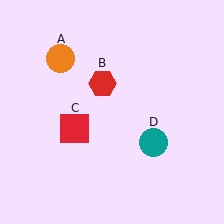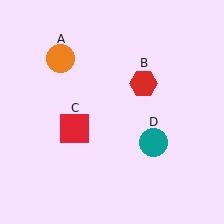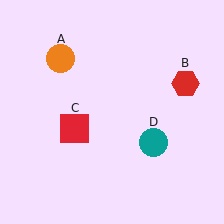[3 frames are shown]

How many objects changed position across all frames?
1 object changed position: red hexagon (object B).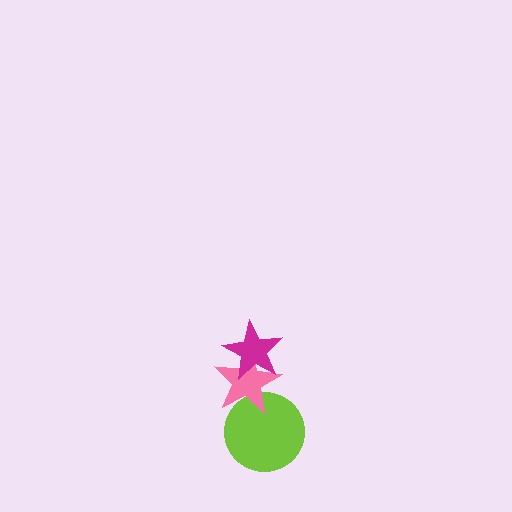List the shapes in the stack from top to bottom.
From top to bottom: the magenta star, the pink star, the lime circle.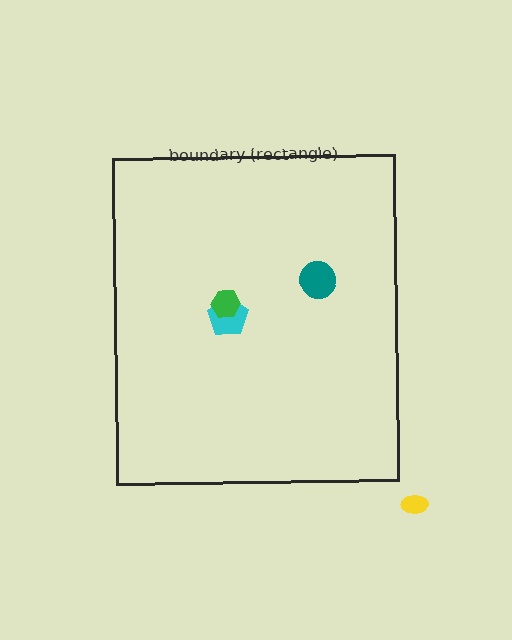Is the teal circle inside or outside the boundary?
Inside.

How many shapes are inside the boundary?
3 inside, 1 outside.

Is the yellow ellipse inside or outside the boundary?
Outside.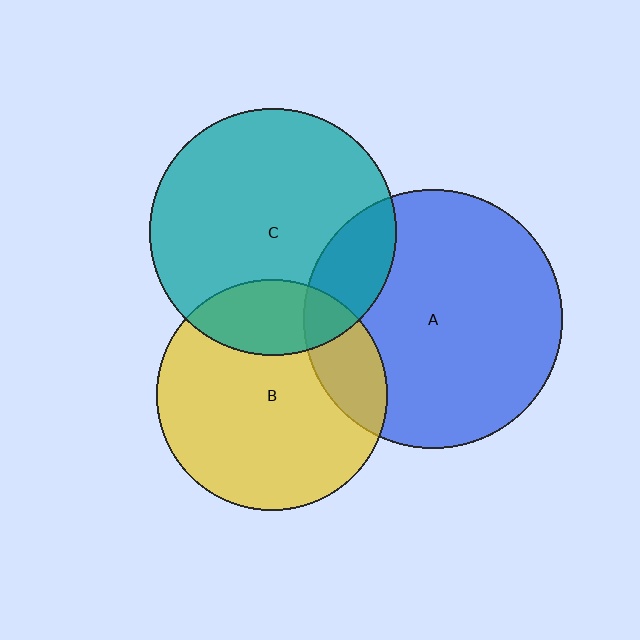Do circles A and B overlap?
Yes.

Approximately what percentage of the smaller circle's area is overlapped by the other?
Approximately 20%.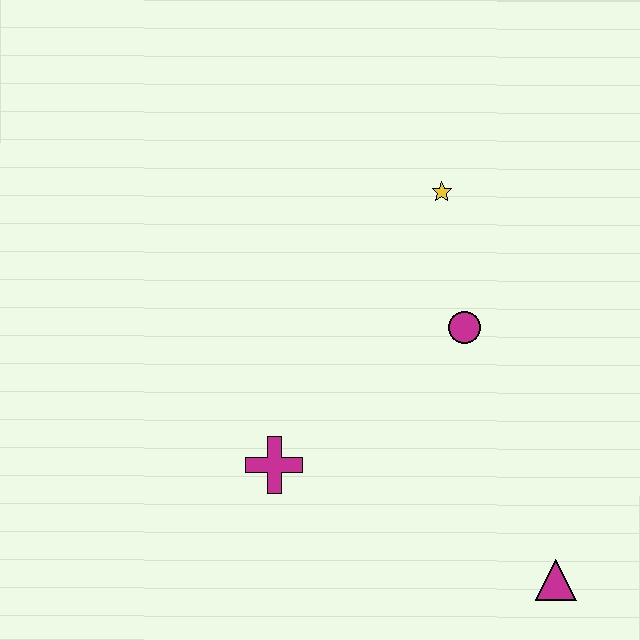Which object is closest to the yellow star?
The magenta circle is closest to the yellow star.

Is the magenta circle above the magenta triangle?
Yes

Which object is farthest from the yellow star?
The magenta triangle is farthest from the yellow star.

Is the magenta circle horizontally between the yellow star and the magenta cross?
No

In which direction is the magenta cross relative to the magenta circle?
The magenta cross is to the left of the magenta circle.